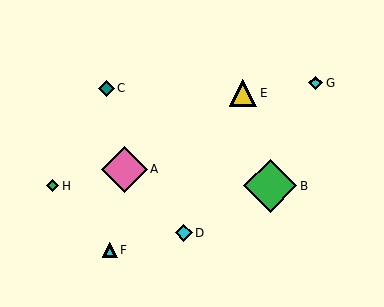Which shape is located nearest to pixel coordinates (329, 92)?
The cyan diamond (labeled G) at (316, 83) is nearest to that location.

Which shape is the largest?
The green diamond (labeled B) is the largest.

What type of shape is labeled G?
Shape G is a cyan diamond.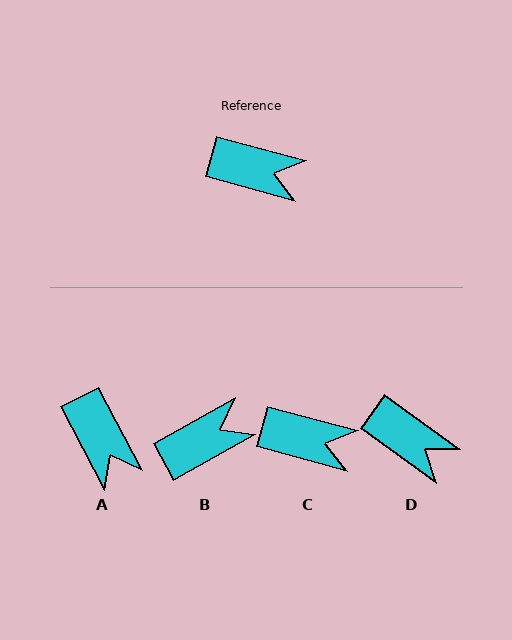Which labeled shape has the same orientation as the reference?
C.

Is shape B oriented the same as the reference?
No, it is off by about 44 degrees.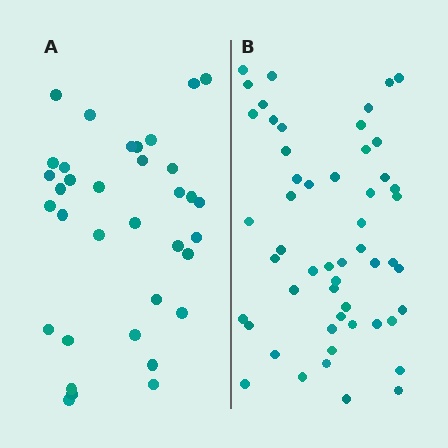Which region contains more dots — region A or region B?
Region B (the right region) has more dots.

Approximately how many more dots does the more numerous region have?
Region B has approximately 20 more dots than region A.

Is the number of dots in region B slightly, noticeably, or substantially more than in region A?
Region B has substantially more. The ratio is roughly 1.5 to 1.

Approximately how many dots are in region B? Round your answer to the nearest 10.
About 50 dots. (The exact count is 53, which rounds to 50.)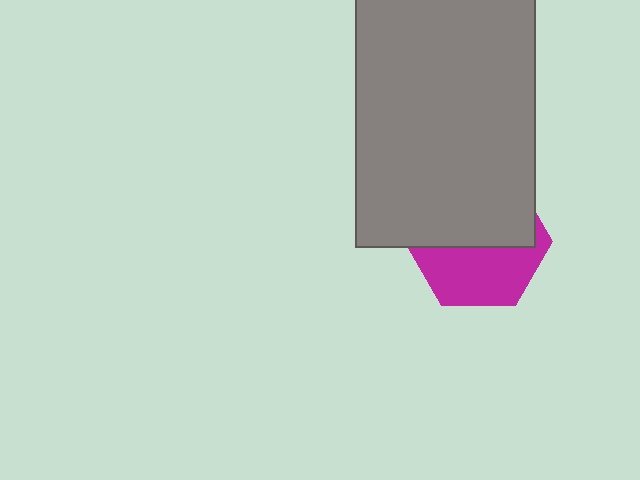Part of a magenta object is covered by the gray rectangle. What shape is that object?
It is a hexagon.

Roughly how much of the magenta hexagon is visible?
About half of it is visible (roughly 46%).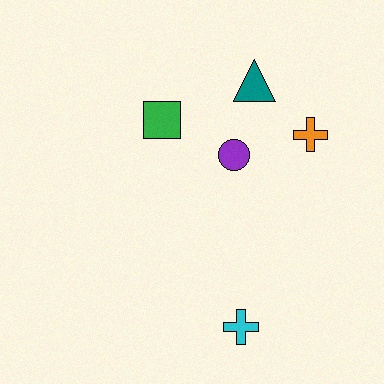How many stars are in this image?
There are no stars.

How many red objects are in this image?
There are no red objects.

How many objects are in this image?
There are 5 objects.